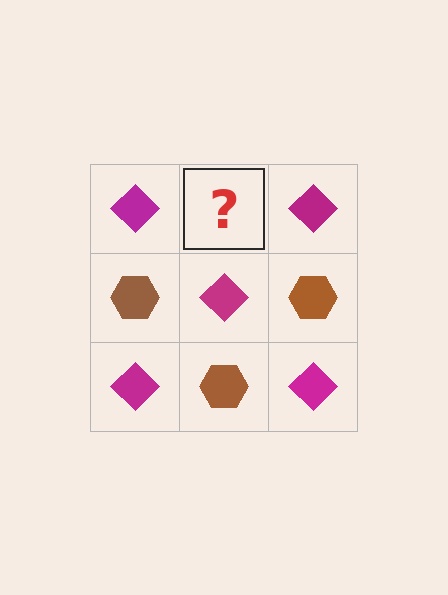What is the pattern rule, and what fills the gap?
The rule is that it alternates magenta diamond and brown hexagon in a checkerboard pattern. The gap should be filled with a brown hexagon.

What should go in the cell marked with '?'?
The missing cell should contain a brown hexagon.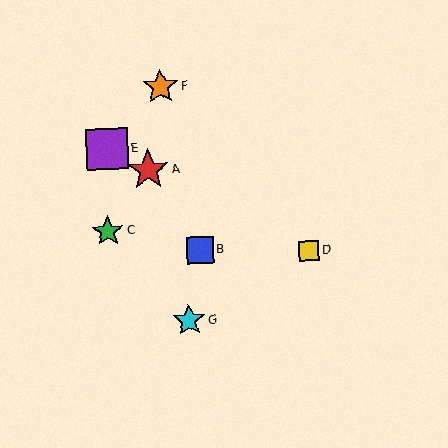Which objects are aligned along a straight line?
Objects A, D, E are aligned along a straight line.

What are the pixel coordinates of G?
Object G is at (189, 320).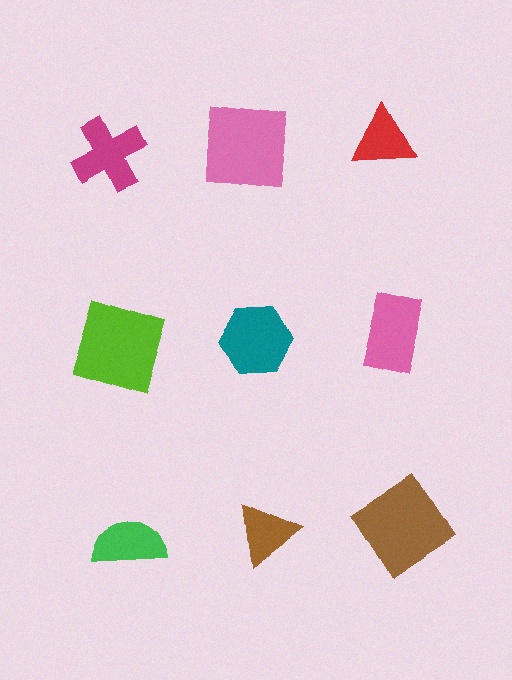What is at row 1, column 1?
A magenta cross.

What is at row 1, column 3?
A red triangle.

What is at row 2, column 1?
A lime square.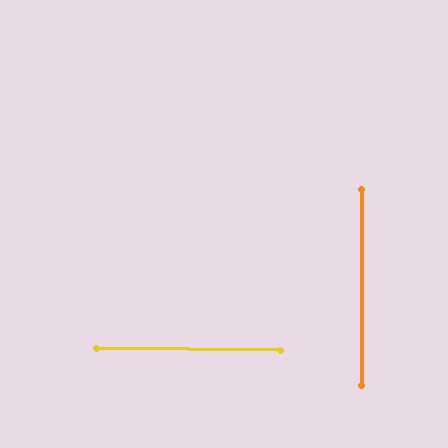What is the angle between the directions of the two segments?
Approximately 89 degrees.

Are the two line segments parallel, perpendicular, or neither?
Perpendicular — they meet at approximately 89°.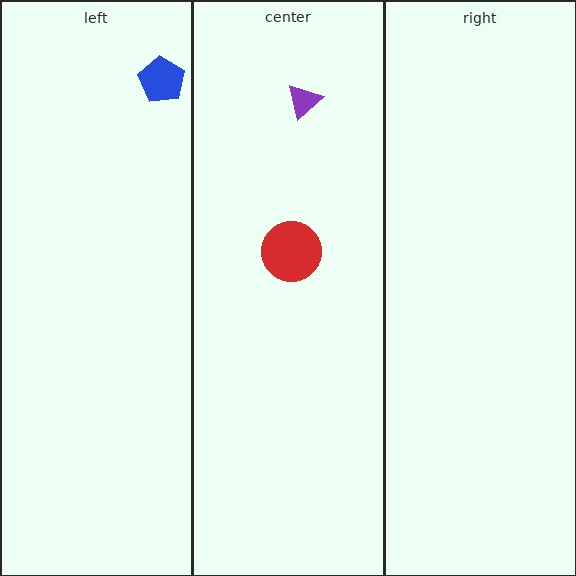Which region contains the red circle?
The center region.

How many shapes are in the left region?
1.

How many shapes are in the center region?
2.